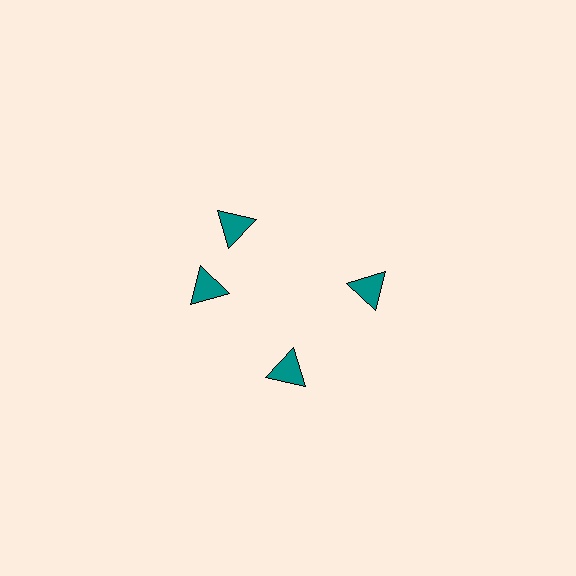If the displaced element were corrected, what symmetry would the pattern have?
It would have 4-fold rotational symmetry — the pattern would map onto itself every 90 degrees.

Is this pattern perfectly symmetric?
No. The 4 teal triangles are arranged in a ring, but one element near the 12 o'clock position is rotated out of alignment along the ring, breaking the 4-fold rotational symmetry.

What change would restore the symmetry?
The symmetry would be restored by rotating it back into even spacing with its neighbors so that all 4 triangles sit at equal angles and equal distance from the center.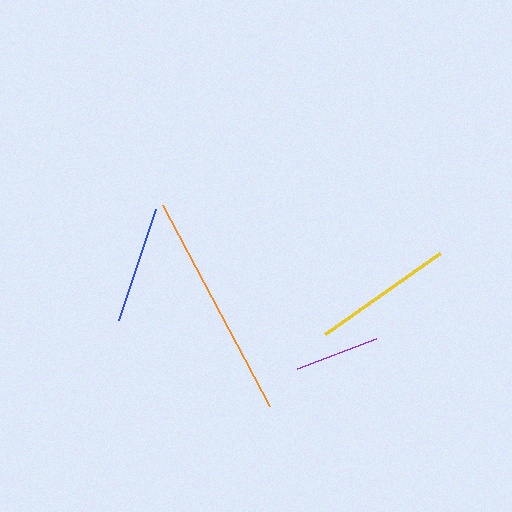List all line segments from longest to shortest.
From longest to shortest: orange, yellow, blue, purple.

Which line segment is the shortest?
The purple line is the shortest at approximately 84 pixels.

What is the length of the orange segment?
The orange segment is approximately 227 pixels long.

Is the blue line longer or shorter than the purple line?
The blue line is longer than the purple line.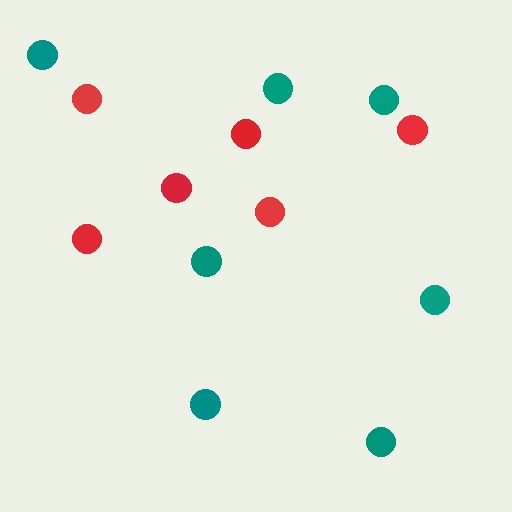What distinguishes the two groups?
There are 2 groups: one group of teal circles (7) and one group of red circles (6).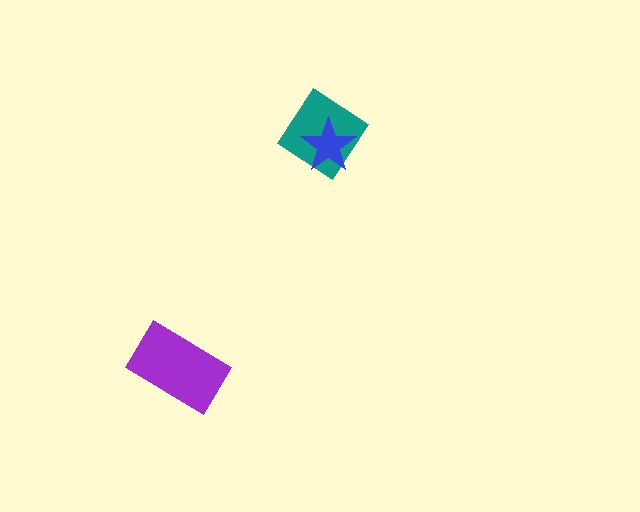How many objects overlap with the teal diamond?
1 object overlaps with the teal diamond.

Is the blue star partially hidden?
No, no other shape covers it.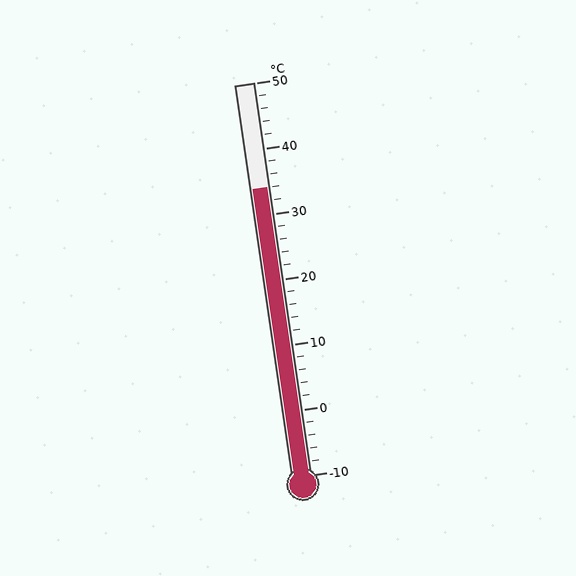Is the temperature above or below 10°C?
The temperature is above 10°C.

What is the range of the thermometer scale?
The thermometer scale ranges from -10°C to 50°C.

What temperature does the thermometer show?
The thermometer shows approximately 34°C.